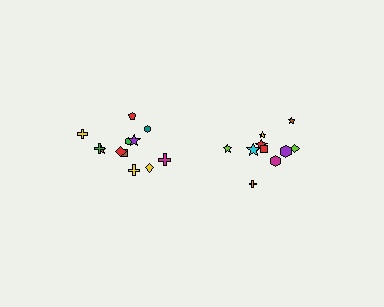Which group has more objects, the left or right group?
The left group.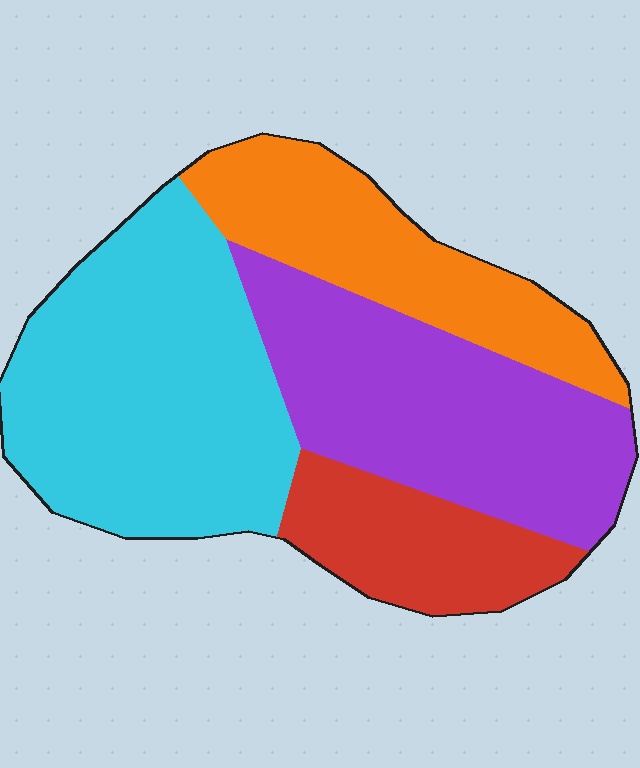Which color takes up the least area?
Red, at roughly 15%.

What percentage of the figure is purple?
Purple takes up between a sixth and a third of the figure.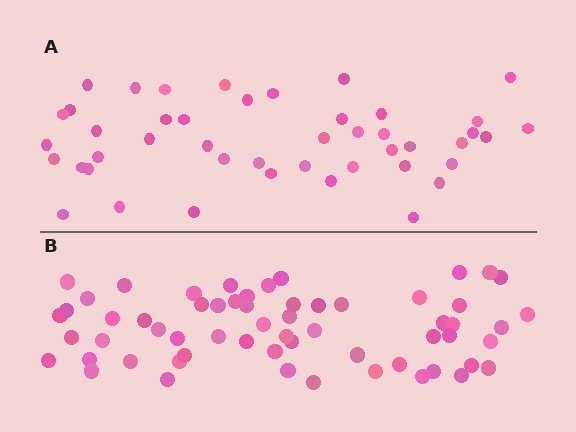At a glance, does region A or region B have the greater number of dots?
Region B (the bottom region) has more dots.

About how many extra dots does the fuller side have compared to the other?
Region B has approximately 15 more dots than region A.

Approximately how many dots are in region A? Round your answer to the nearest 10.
About 40 dots. (The exact count is 45, which rounds to 40.)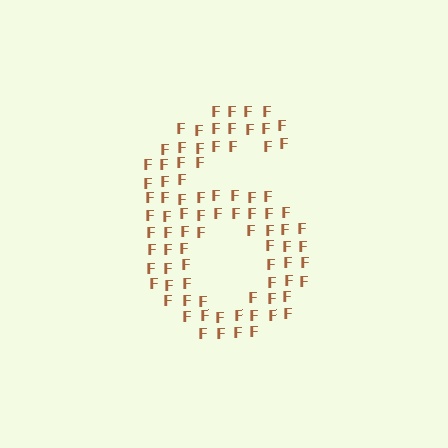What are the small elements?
The small elements are letter F's.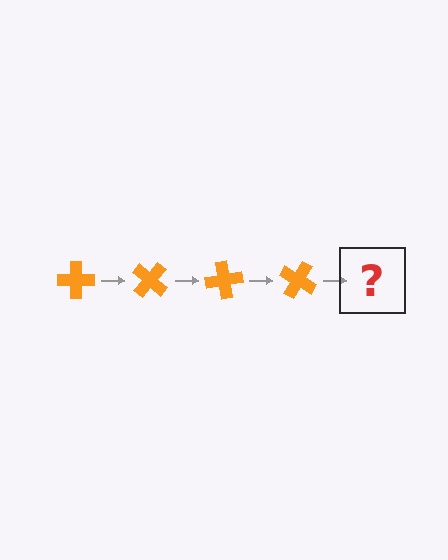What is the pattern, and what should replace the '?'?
The pattern is that the cross rotates 40 degrees each step. The '?' should be an orange cross rotated 160 degrees.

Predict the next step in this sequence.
The next step is an orange cross rotated 160 degrees.